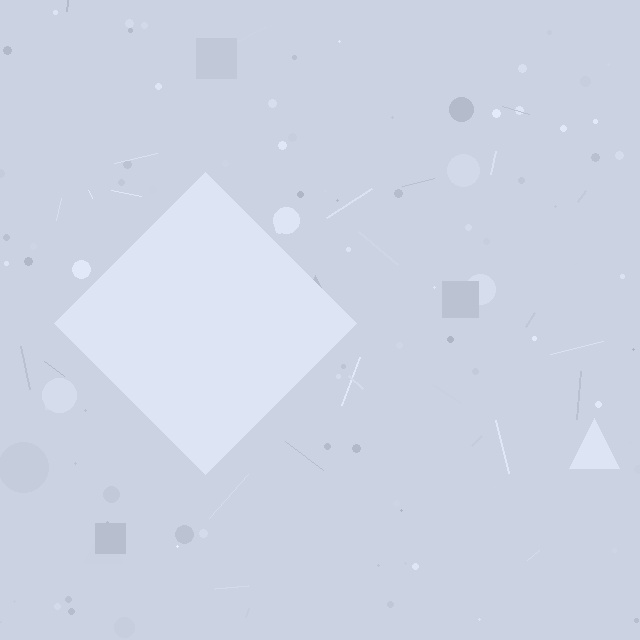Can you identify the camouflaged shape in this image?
The camouflaged shape is a diamond.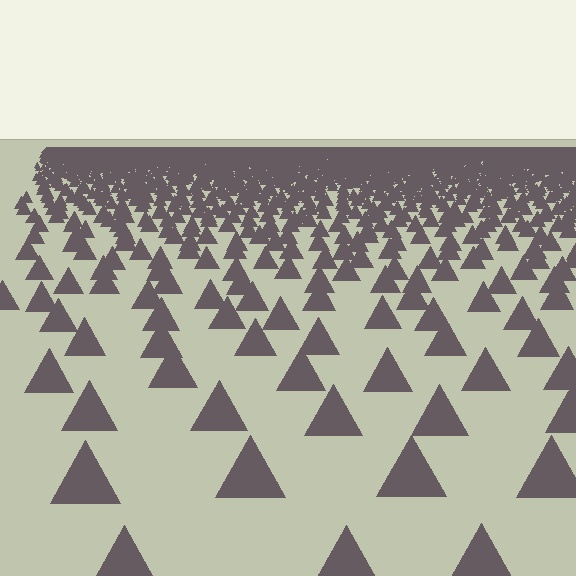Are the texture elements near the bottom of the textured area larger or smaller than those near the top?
Larger. Near the bottom, elements are closer to the viewer and appear at a bigger on-screen size.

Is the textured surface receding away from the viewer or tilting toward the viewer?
The surface is receding away from the viewer. Texture elements get smaller and denser toward the top.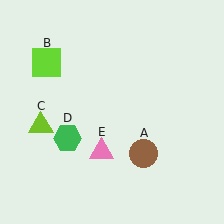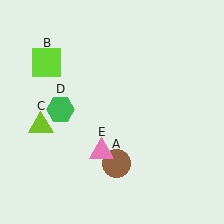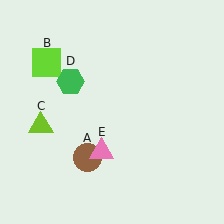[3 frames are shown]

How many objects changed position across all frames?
2 objects changed position: brown circle (object A), green hexagon (object D).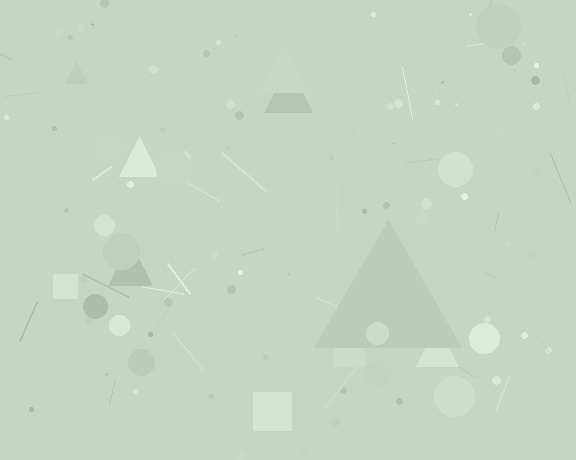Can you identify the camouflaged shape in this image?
The camouflaged shape is a triangle.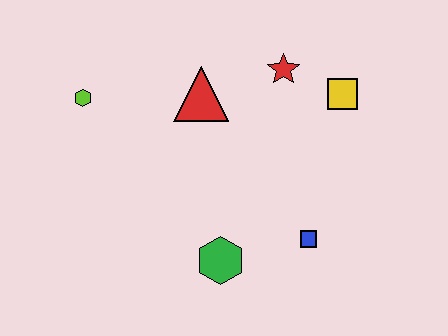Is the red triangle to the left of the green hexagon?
Yes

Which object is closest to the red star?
The yellow square is closest to the red star.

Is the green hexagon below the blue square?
Yes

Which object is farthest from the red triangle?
The blue square is farthest from the red triangle.